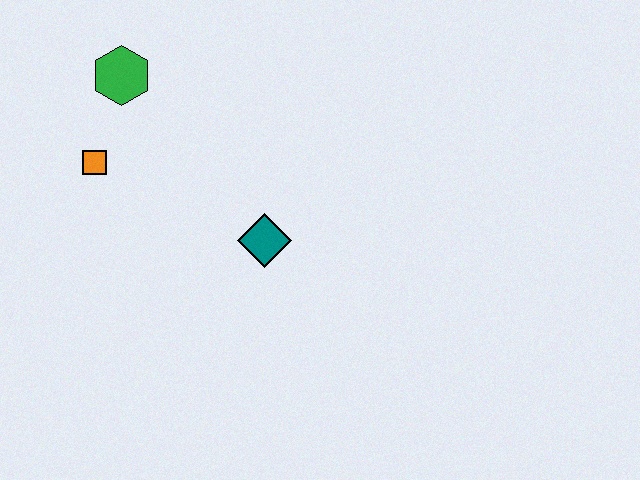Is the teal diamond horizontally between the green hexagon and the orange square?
No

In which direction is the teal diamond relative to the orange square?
The teal diamond is to the right of the orange square.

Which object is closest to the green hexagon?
The orange square is closest to the green hexagon.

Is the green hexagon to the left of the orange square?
No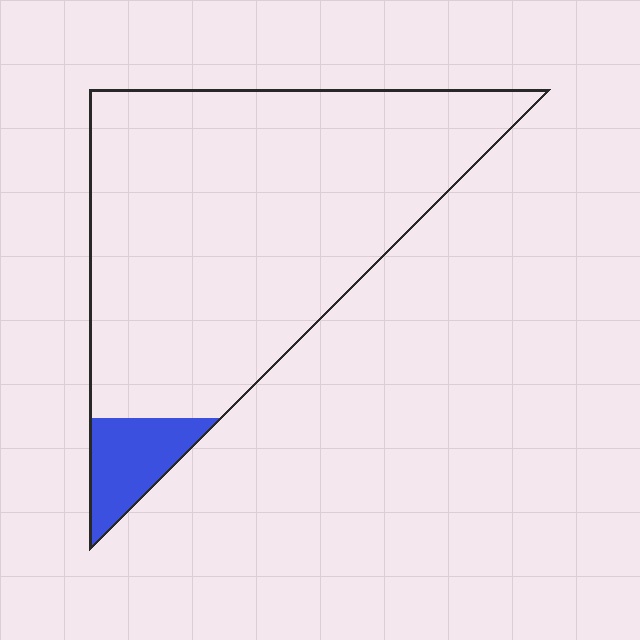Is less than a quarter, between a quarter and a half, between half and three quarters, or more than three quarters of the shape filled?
Less than a quarter.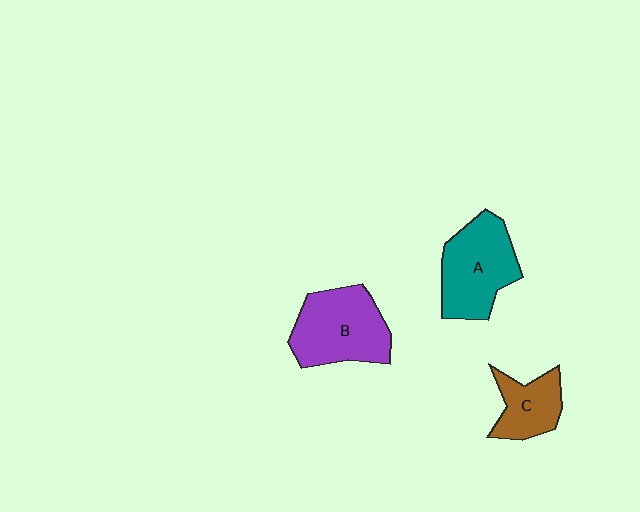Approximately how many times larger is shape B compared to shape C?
Approximately 1.7 times.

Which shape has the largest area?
Shape B (purple).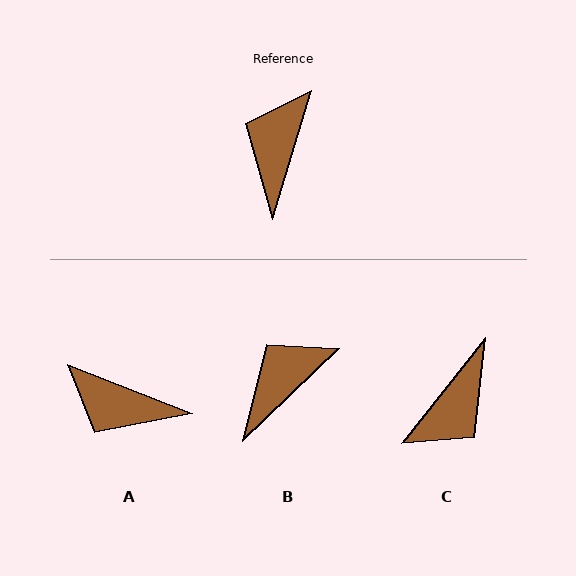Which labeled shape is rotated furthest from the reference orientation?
C, about 158 degrees away.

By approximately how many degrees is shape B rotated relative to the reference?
Approximately 30 degrees clockwise.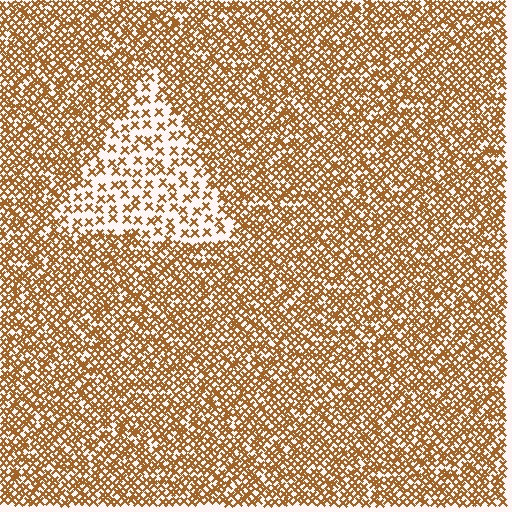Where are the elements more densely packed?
The elements are more densely packed outside the triangle boundary.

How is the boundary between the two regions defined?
The boundary is defined by a change in element density (approximately 2.5x ratio). All elements are the same color, size, and shape.